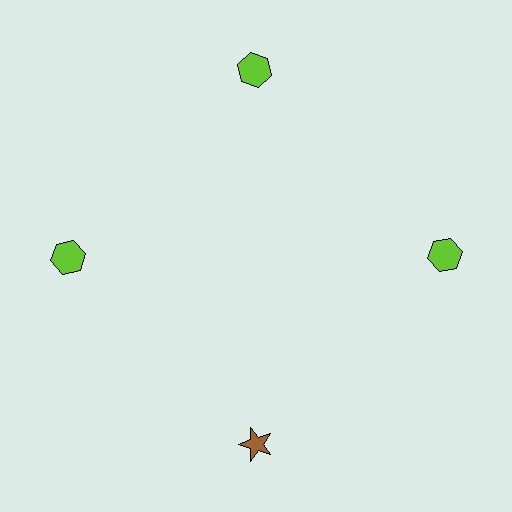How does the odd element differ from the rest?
It differs in both color (brown instead of lime) and shape (star instead of hexagon).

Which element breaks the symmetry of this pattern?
The brown star at roughly the 6 o'clock position breaks the symmetry. All other shapes are lime hexagons.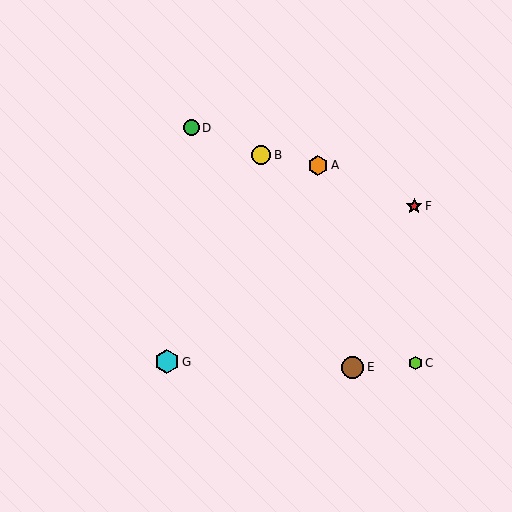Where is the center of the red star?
The center of the red star is at (414, 206).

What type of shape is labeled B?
Shape B is a yellow circle.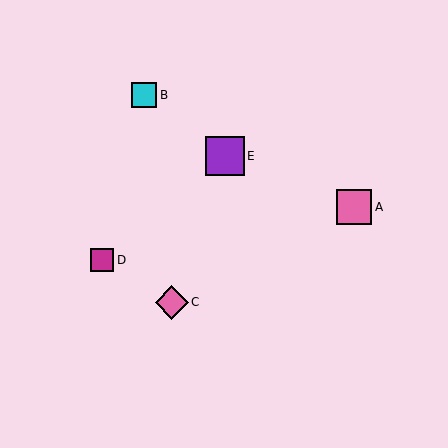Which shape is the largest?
The purple square (labeled E) is the largest.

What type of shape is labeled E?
Shape E is a purple square.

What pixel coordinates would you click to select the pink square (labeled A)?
Click at (354, 207) to select the pink square A.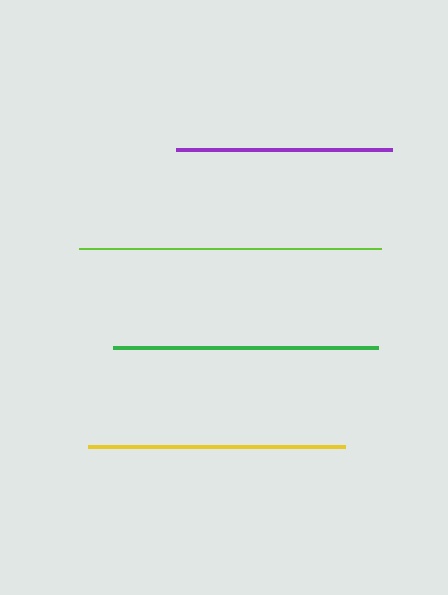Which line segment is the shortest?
The purple line is the shortest at approximately 215 pixels.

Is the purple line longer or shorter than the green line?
The green line is longer than the purple line.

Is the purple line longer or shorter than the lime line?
The lime line is longer than the purple line.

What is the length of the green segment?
The green segment is approximately 266 pixels long.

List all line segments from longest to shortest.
From longest to shortest: lime, green, yellow, purple.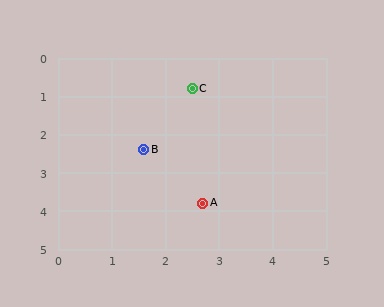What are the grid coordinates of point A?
Point A is at approximately (2.7, 3.8).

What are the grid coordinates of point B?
Point B is at approximately (1.6, 2.4).